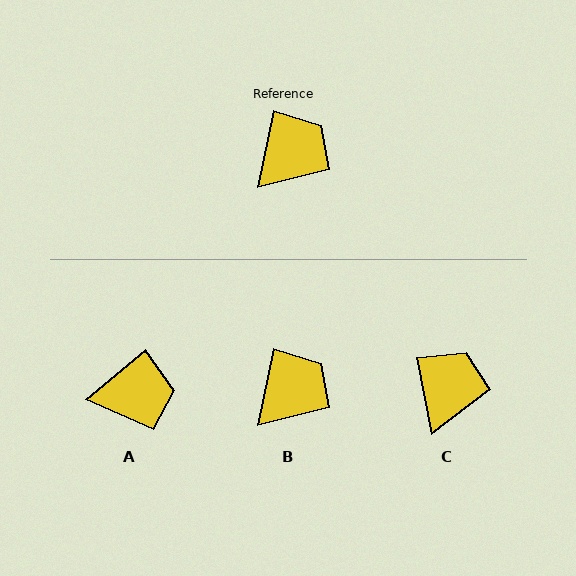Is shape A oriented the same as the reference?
No, it is off by about 38 degrees.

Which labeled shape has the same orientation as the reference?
B.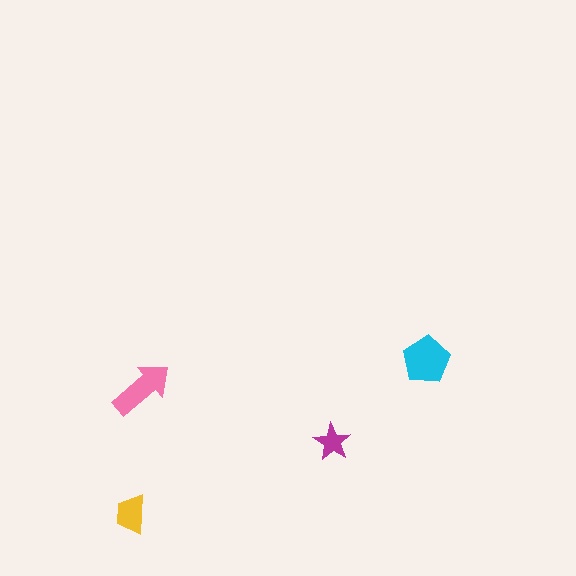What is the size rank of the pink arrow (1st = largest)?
2nd.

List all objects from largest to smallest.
The cyan pentagon, the pink arrow, the yellow trapezoid, the magenta star.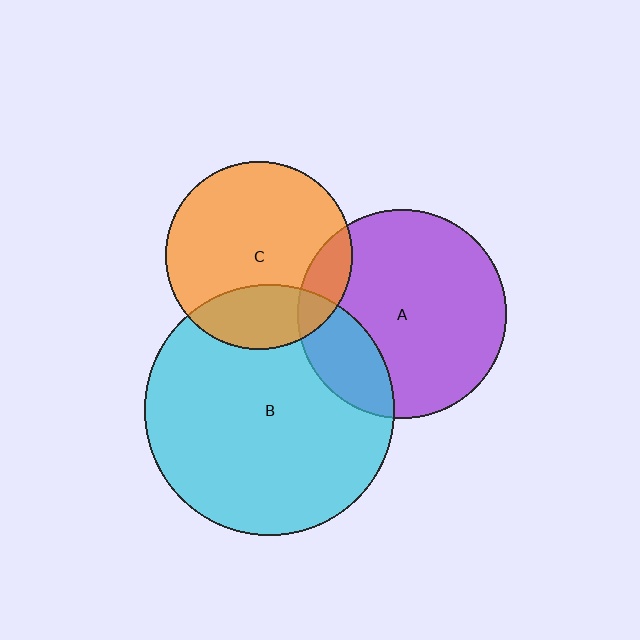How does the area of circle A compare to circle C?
Approximately 1.2 times.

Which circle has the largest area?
Circle B (cyan).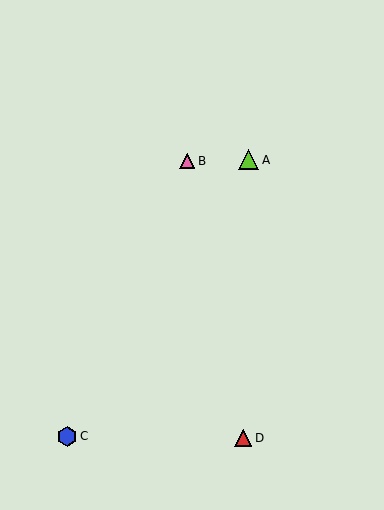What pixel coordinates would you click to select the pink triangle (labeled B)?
Click at (187, 161) to select the pink triangle B.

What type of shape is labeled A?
Shape A is a lime triangle.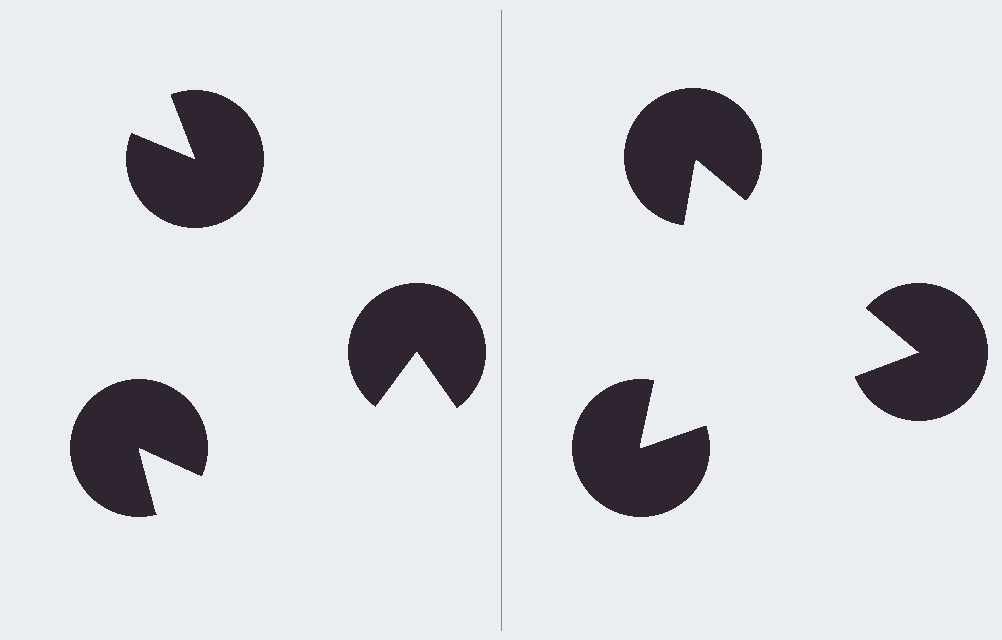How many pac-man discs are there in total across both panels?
6 — 3 on each side.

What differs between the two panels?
The pac-man discs are positioned identically on both sides; only the wedge orientations differ. On the right they align to a triangle; on the left they are misaligned.